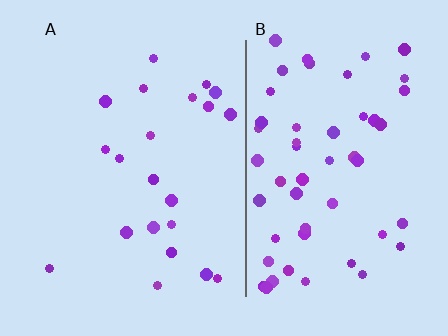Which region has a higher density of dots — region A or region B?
B (the right).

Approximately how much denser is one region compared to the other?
Approximately 2.4× — region B over region A.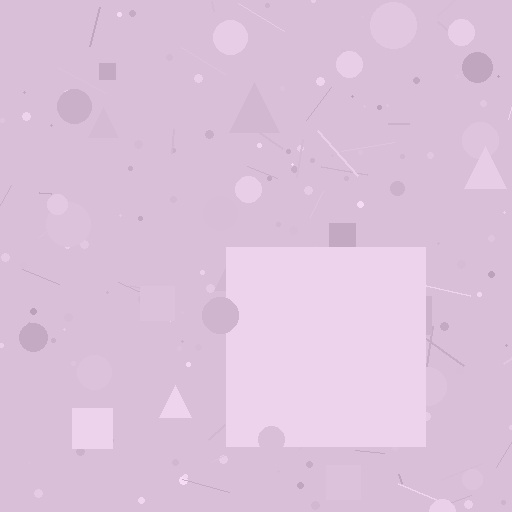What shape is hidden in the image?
A square is hidden in the image.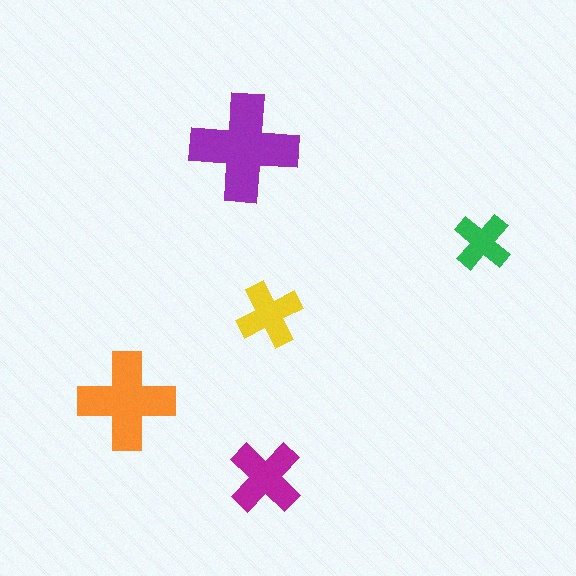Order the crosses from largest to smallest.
the purple one, the orange one, the magenta one, the yellow one, the green one.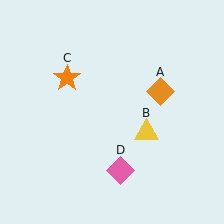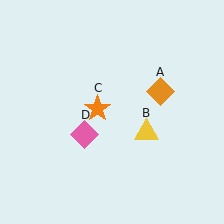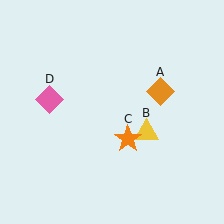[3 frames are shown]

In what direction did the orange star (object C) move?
The orange star (object C) moved down and to the right.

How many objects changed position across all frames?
2 objects changed position: orange star (object C), pink diamond (object D).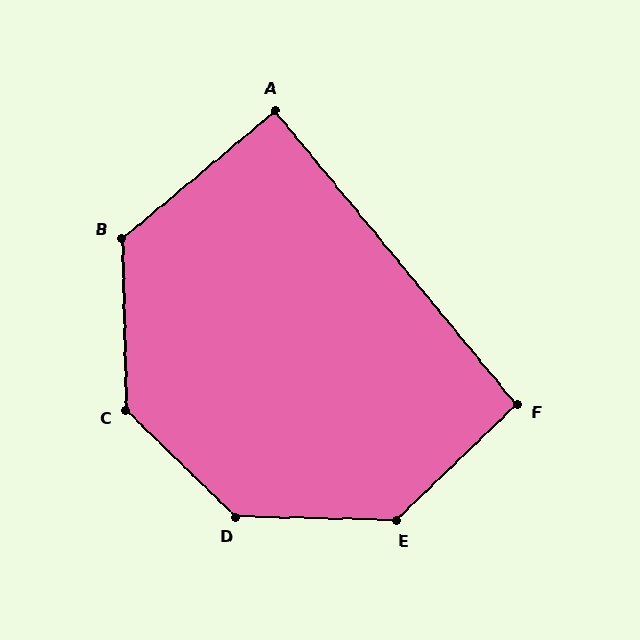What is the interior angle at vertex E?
Approximately 135 degrees (obtuse).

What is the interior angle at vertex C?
Approximately 135 degrees (obtuse).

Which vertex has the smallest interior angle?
A, at approximately 90 degrees.